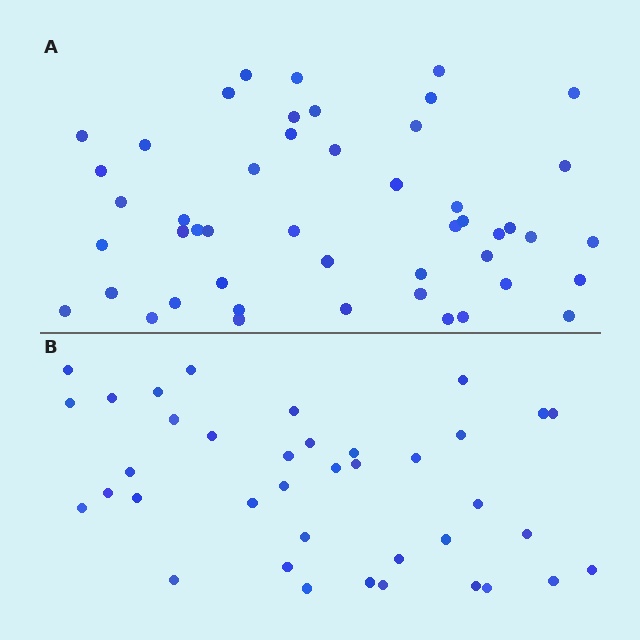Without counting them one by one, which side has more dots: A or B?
Region A (the top region) has more dots.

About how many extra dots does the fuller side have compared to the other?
Region A has roughly 10 or so more dots than region B.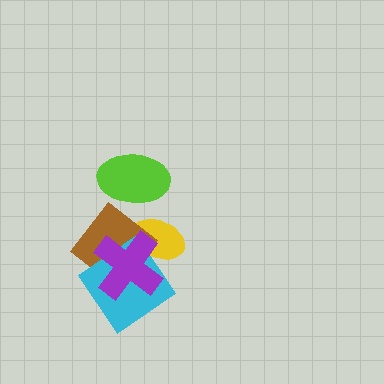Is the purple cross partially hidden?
No, no other shape covers it.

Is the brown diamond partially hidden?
Yes, it is partially covered by another shape.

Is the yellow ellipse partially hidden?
Yes, it is partially covered by another shape.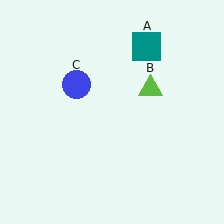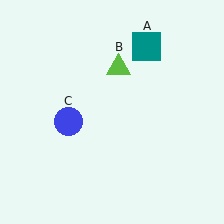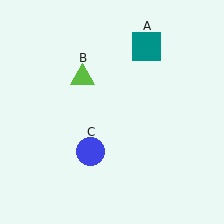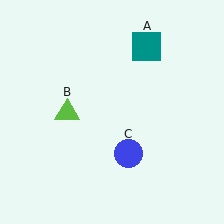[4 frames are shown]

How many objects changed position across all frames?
2 objects changed position: lime triangle (object B), blue circle (object C).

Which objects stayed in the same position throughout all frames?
Teal square (object A) remained stationary.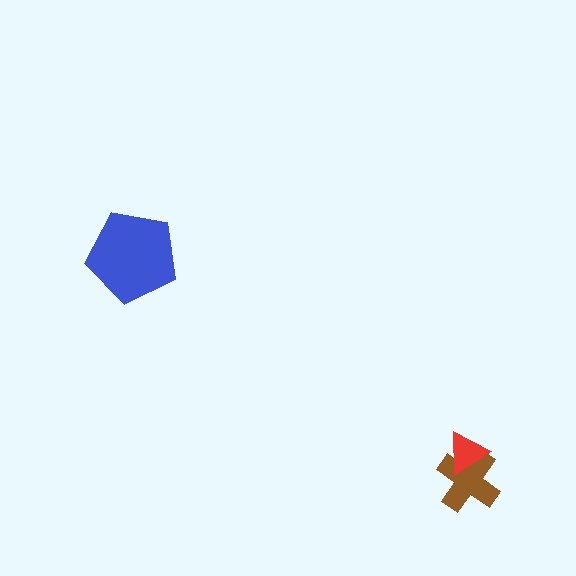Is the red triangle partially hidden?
No, no other shape covers it.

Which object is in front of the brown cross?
The red triangle is in front of the brown cross.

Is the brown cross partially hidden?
Yes, it is partially covered by another shape.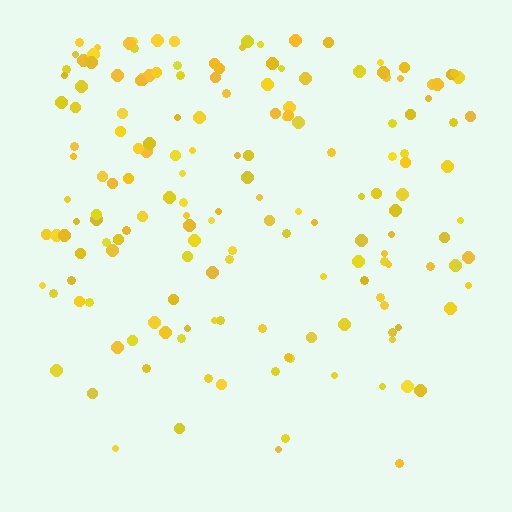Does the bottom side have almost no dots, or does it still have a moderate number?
Still a moderate number, just noticeably fewer than the top.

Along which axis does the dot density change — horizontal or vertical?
Vertical.